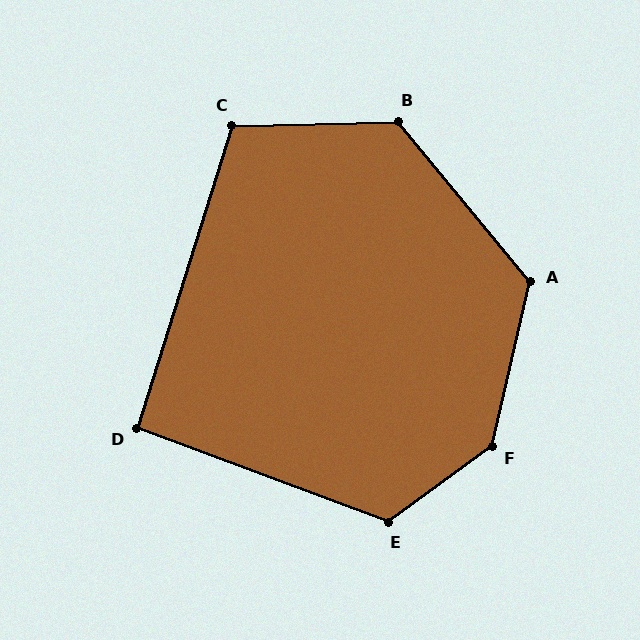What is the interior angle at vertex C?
Approximately 109 degrees (obtuse).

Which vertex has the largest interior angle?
F, at approximately 139 degrees.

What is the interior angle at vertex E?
Approximately 123 degrees (obtuse).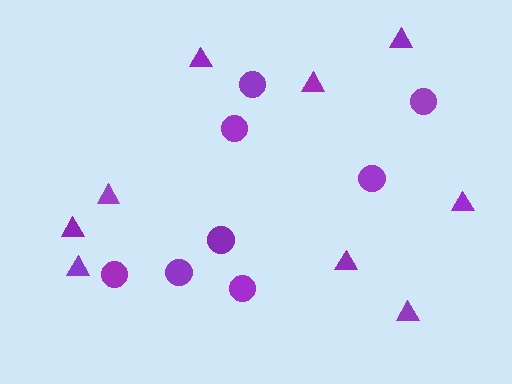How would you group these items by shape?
There are 2 groups: one group of triangles (9) and one group of circles (8).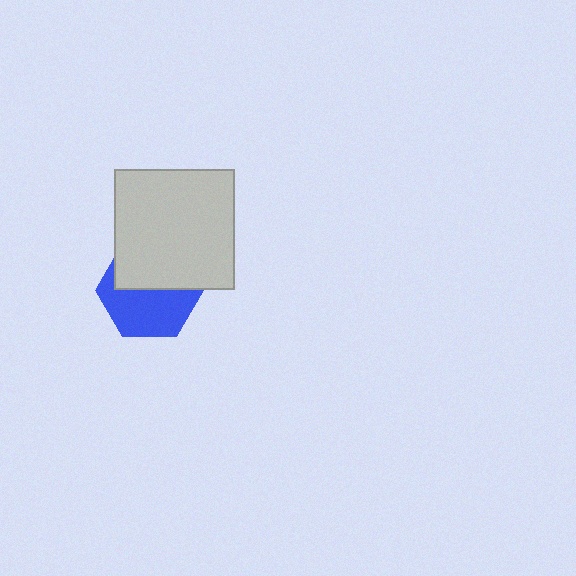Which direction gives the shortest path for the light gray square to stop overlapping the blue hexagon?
Moving up gives the shortest separation.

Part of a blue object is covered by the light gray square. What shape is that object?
It is a hexagon.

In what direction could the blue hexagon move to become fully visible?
The blue hexagon could move down. That would shift it out from behind the light gray square entirely.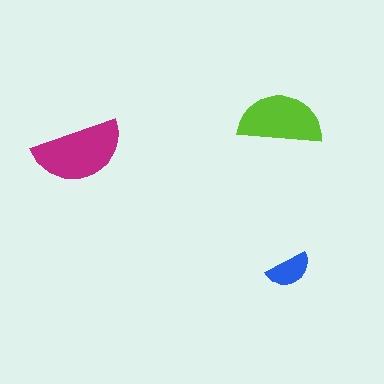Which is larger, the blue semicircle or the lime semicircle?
The lime one.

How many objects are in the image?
There are 3 objects in the image.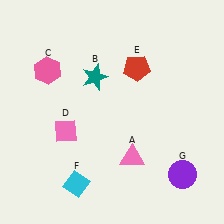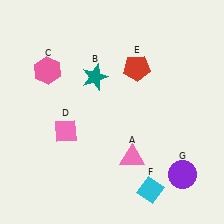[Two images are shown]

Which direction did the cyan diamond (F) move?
The cyan diamond (F) moved right.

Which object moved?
The cyan diamond (F) moved right.